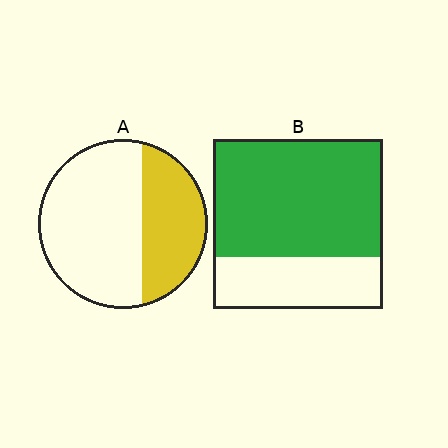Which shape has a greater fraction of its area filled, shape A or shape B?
Shape B.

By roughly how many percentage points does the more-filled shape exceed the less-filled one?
By roughly 35 percentage points (B over A).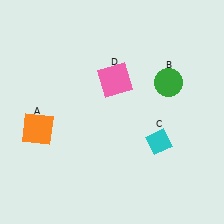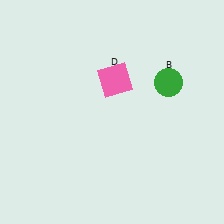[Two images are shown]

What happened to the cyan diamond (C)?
The cyan diamond (C) was removed in Image 2. It was in the bottom-right area of Image 1.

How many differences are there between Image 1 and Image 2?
There are 2 differences between the two images.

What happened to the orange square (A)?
The orange square (A) was removed in Image 2. It was in the bottom-left area of Image 1.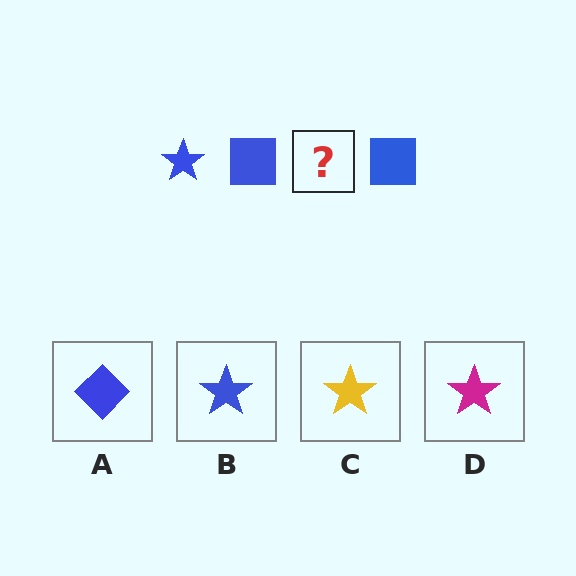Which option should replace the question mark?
Option B.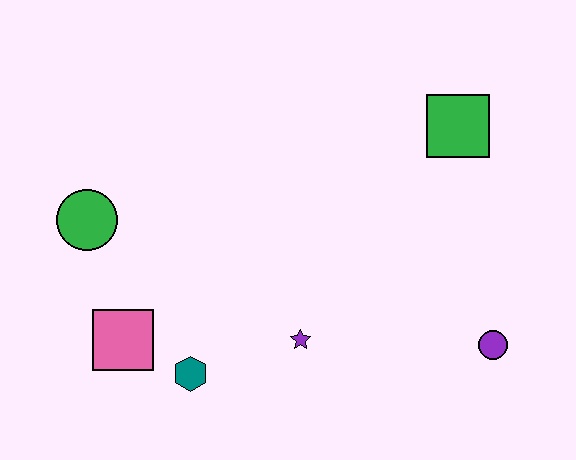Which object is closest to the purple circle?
The purple star is closest to the purple circle.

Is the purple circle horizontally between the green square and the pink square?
No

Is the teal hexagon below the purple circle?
Yes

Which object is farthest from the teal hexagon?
The green square is farthest from the teal hexagon.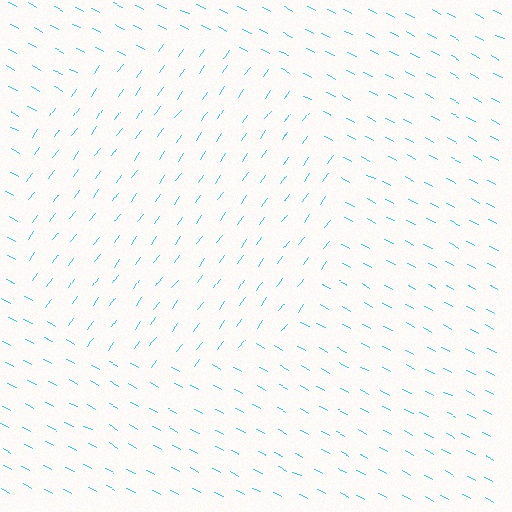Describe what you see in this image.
The image is filled with small cyan line segments. A circle region in the image has lines oriented differently from the surrounding lines, creating a visible texture boundary.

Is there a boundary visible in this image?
Yes, there is a texture boundary formed by a change in line orientation.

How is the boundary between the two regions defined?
The boundary is defined purely by a change in line orientation (approximately 82 degrees difference). All lines are the same color and thickness.